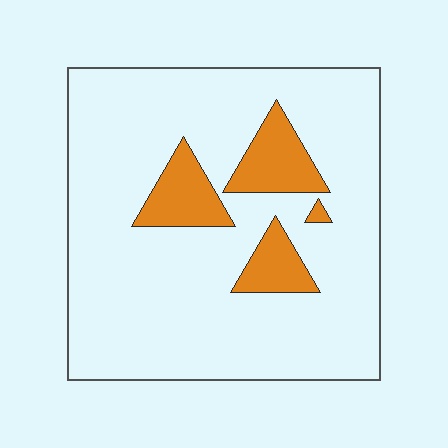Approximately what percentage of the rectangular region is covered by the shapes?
Approximately 15%.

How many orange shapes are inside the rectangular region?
4.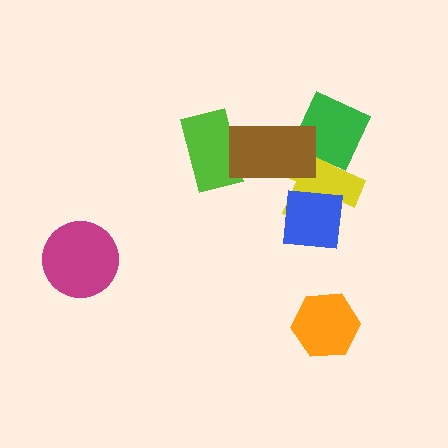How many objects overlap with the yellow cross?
3 objects overlap with the yellow cross.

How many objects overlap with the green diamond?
2 objects overlap with the green diamond.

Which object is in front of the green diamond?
The brown rectangle is in front of the green diamond.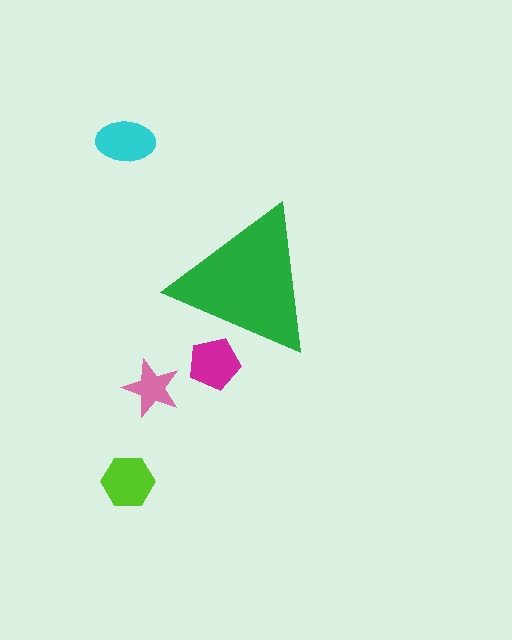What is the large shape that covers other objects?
A green triangle.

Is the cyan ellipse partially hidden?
No, the cyan ellipse is fully visible.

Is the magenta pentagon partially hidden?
Yes, the magenta pentagon is partially hidden behind the green triangle.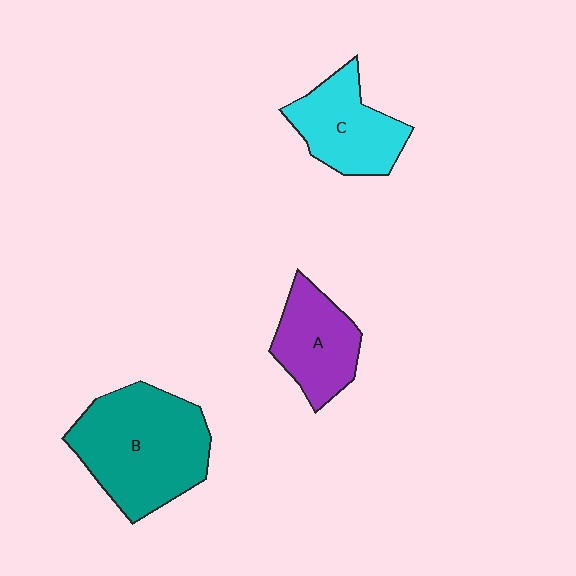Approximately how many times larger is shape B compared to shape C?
Approximately 1.6 times.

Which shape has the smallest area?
Shape A (purple).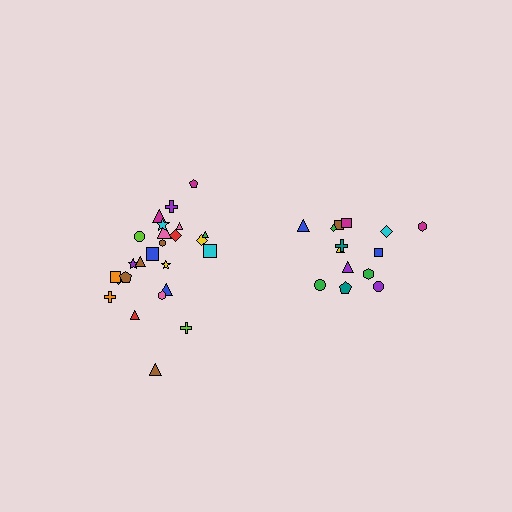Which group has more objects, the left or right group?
The left group.